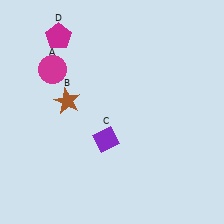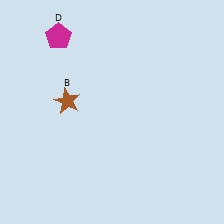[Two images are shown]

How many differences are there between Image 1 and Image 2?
There are 2 differences between the two images.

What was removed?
The purple diamond (C), the magenta circle (A) were removed in Image 2.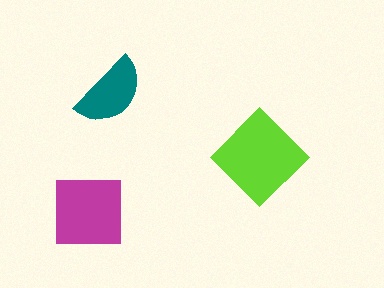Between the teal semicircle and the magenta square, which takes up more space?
The magenta square.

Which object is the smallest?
The teal semicircle.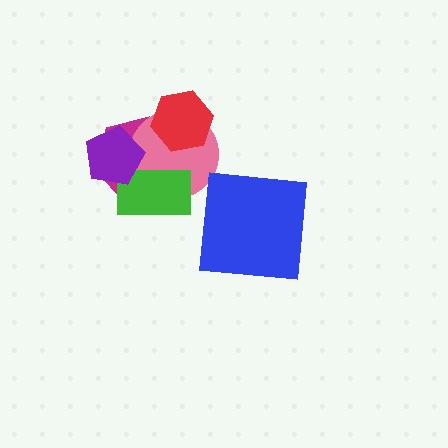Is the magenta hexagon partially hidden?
Yes, it is partially covered by another shape.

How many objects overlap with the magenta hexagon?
4 objects overlap with the magenta hexagon.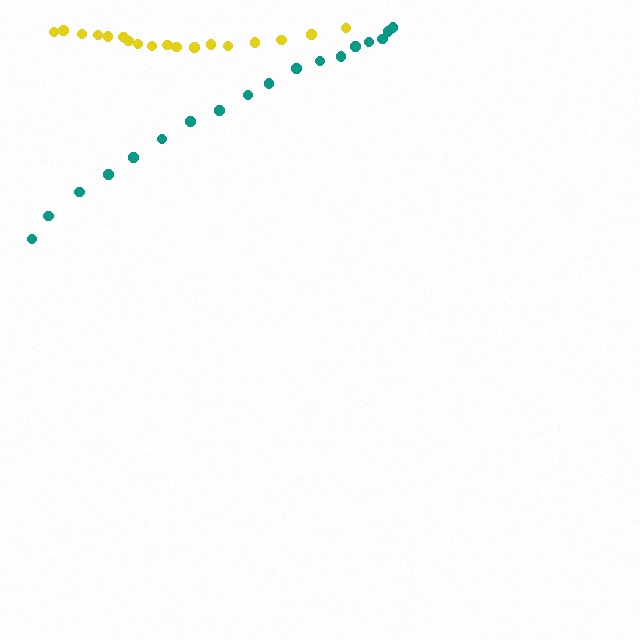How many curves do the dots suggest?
There are 2 distinct paths.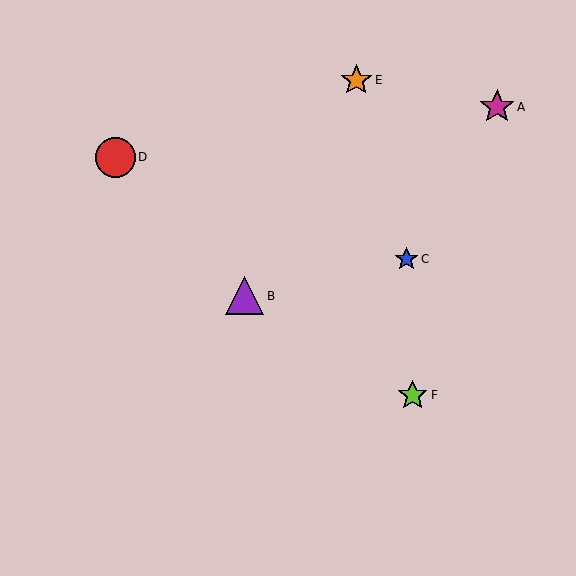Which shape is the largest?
The red circle (labeled D) is the largest.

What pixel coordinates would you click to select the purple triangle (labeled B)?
Click at (245, 296) to select the purple triangle B.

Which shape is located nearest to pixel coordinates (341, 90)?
The orange star (labeled E) at (356, 80) is nearest to that location.